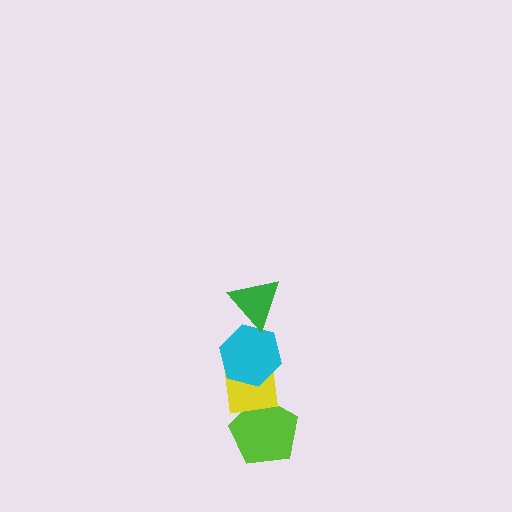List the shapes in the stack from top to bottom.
From top to bottom: the green triangle, the cyan hexagon, the yellow square, the lime pentagon.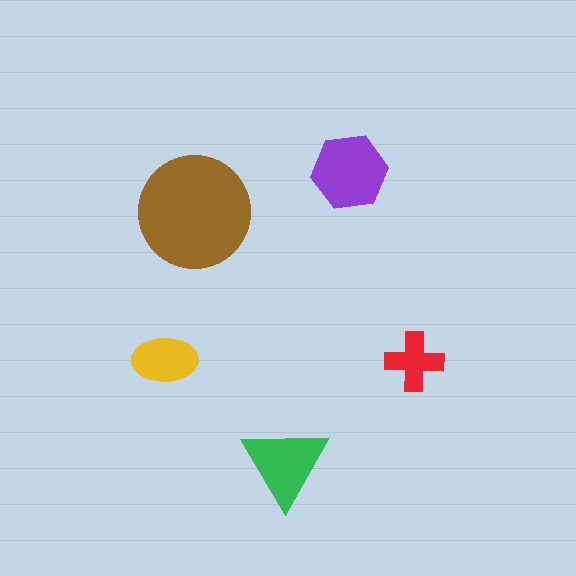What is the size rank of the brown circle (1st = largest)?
1st.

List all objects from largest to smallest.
The brown circle, the purple hexagon, the green triangle, the yellow ellipse, the red cross.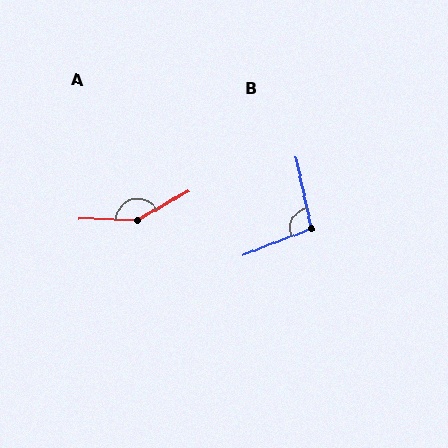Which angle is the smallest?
B, at approximately 99 degrees.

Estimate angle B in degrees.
Approximately 99 degrees.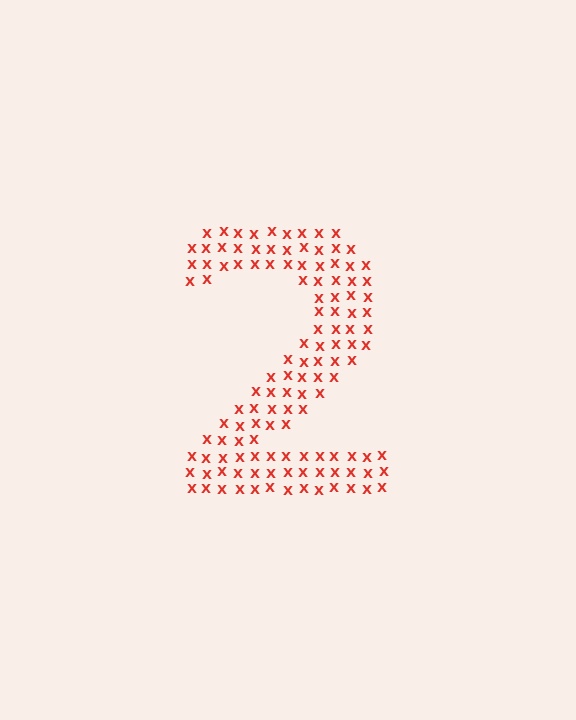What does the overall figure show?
The overall figure shows the digit 2.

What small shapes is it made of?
It is made of small letter X's.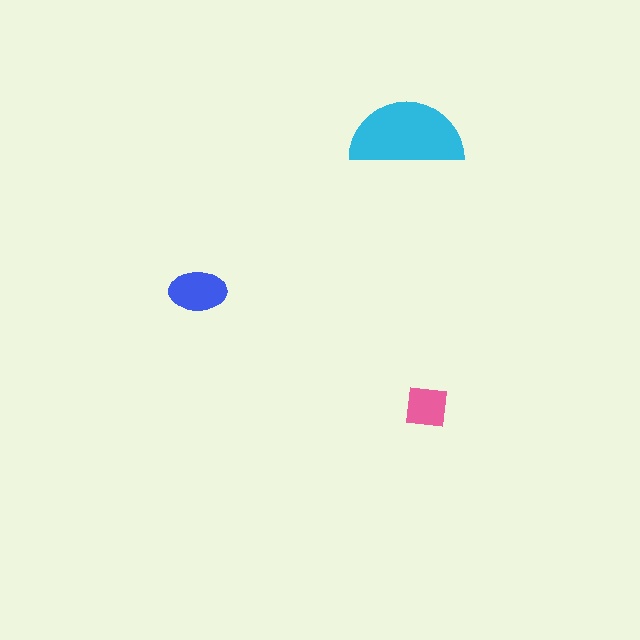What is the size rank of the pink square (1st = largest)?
3rd.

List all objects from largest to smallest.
The cyan semicircle, the blue ellipse, the pink square.